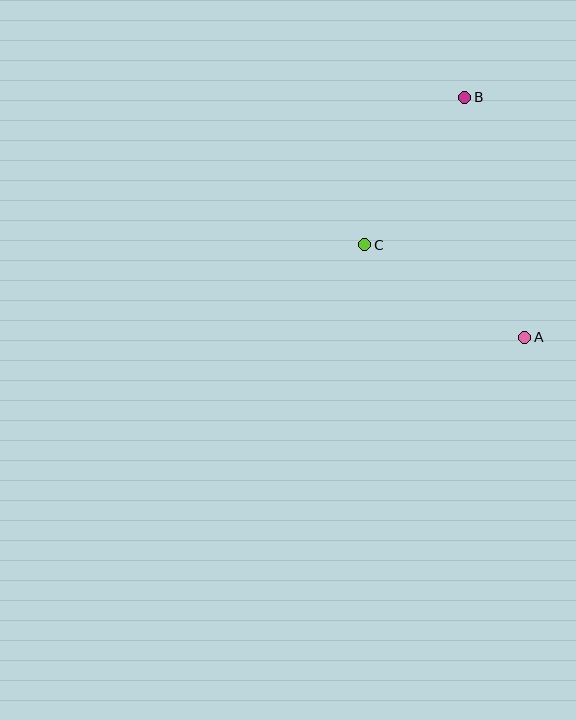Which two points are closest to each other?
Points B and C are closest to each other.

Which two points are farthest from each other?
Points A and B are farthest from each other.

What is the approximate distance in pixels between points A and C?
The distance between A and C is approximately 185 pixels.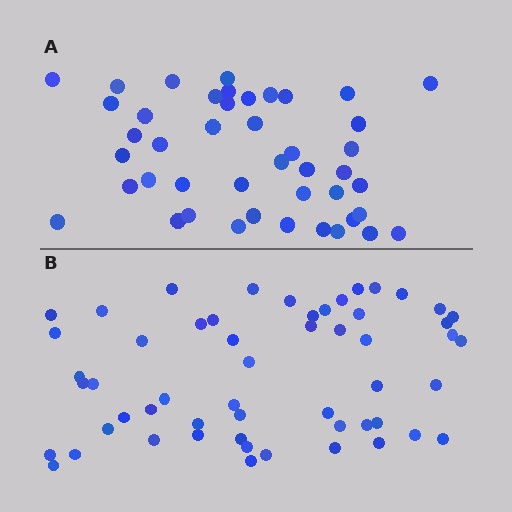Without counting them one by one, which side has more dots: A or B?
Region B (the bottom region) has more dots.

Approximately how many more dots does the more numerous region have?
Region B has roughly 12 or so more dots than region A.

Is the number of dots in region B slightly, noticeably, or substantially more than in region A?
Region B has noticeably more, but not dramatically so. The ratio is roughly 1.2 to 1.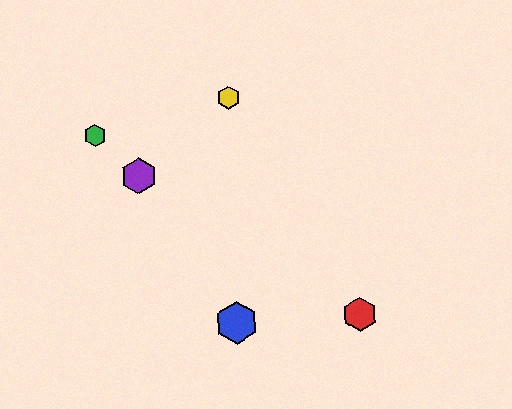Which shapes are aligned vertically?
The blue hexagon, the yellow hexagon are aligned vertically.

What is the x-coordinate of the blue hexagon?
The blue hexagon is at x≈237.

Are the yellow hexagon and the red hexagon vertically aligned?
No, the yellow hexagon is at x≈228 and the red hexagon is at x≈360.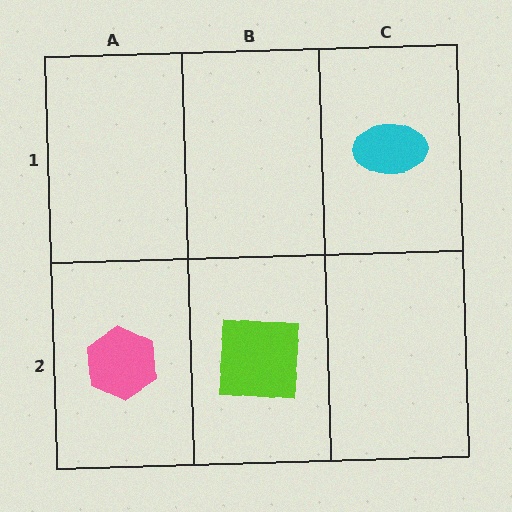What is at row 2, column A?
A pink hexagon.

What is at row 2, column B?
A lime square.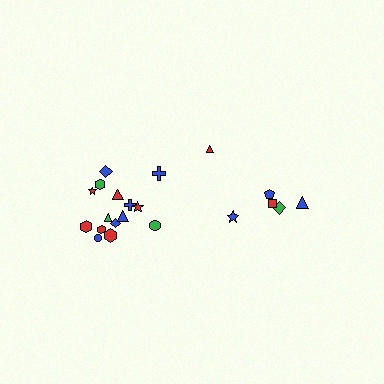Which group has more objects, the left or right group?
The left group.